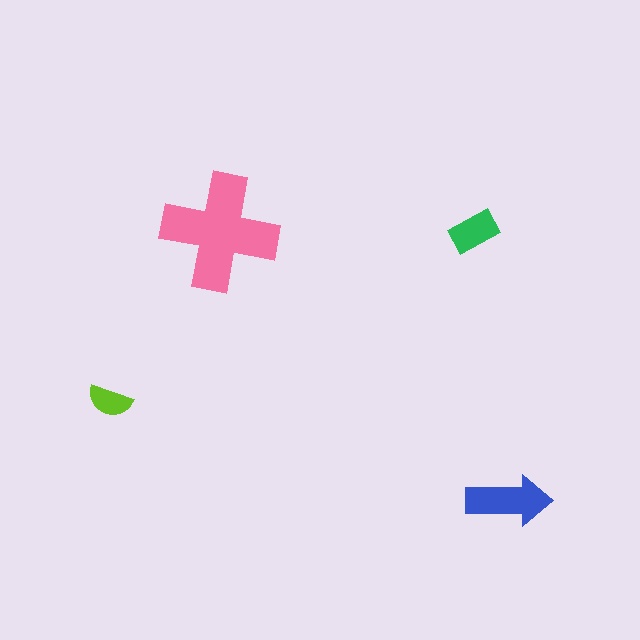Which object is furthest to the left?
The lime semicircle is leftmost.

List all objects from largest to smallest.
The pink cross, the blue arrow, the green rectangle, the lime semicircle.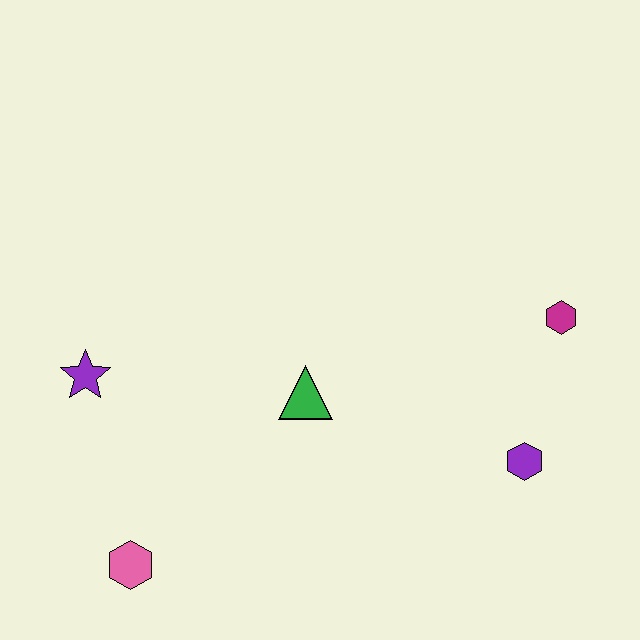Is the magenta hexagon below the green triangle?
No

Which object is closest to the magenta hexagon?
The purple hexagon is closest to the magenta hexagon.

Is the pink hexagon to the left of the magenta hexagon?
Yes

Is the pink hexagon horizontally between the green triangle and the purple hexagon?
No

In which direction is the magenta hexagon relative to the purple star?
The magenta hexagon is to the right of the purple star.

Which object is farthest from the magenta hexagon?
The pink hexagon is farthest from the magenta hexagon.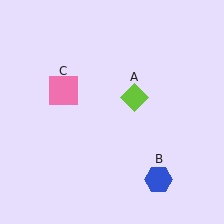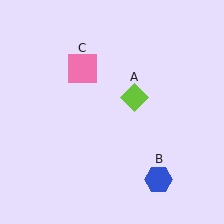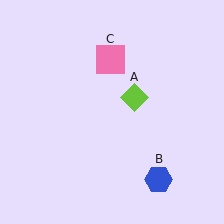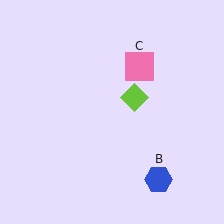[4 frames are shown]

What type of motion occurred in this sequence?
The pink square (object C) rotated clockwise around the center of the scene.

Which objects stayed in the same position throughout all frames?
Lime diamond (object A) and blue hexagon (object B) remained stationary.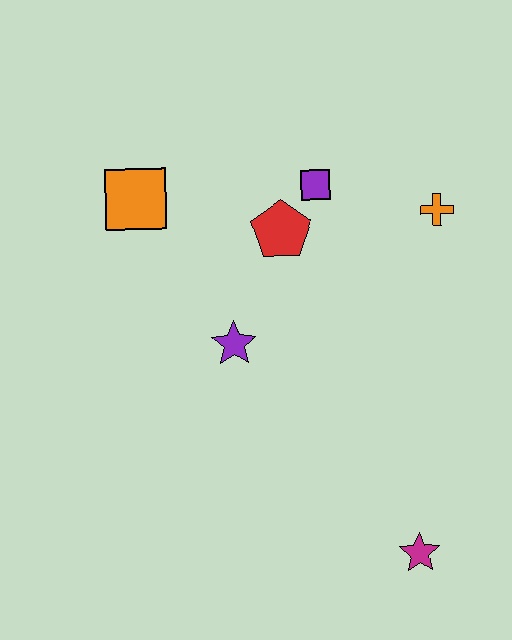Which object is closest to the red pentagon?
The purple square is closest to the red pentagon.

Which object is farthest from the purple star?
The magenta star is farthest from the purple star.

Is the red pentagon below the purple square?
Yes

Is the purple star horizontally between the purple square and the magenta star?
No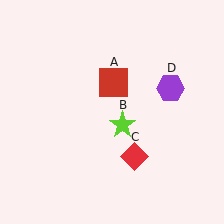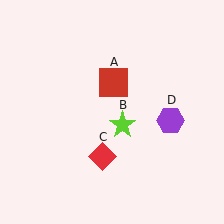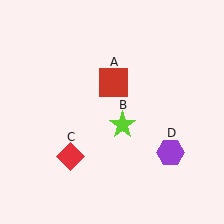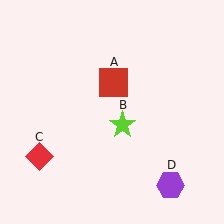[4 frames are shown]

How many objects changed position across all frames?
2 objects changed position: red diamond (object C), purple hexagon (object D).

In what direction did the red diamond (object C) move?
The red diamond (object C) moved left.